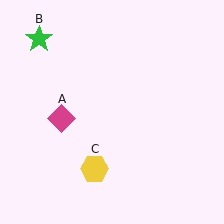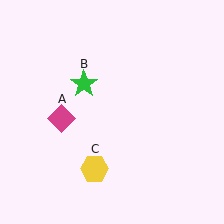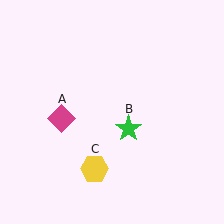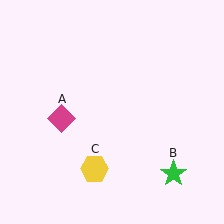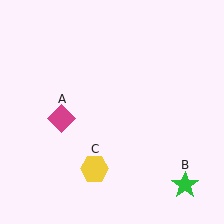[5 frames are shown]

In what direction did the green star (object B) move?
The green star (object B) moved down and to the right.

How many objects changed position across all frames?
1 object changed position: green star (object B).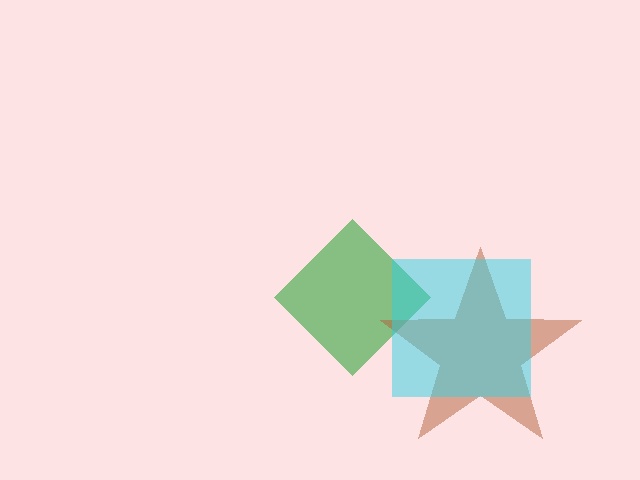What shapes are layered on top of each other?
The layered shapes are: a green diamond, a brown star, a cyan square.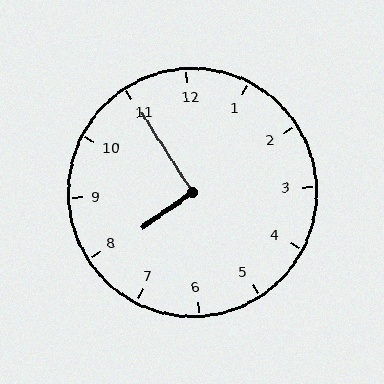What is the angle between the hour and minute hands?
Approximately 92 degrees.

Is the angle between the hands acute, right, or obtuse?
It is right.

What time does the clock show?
7:55.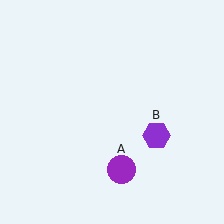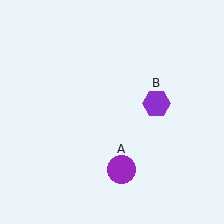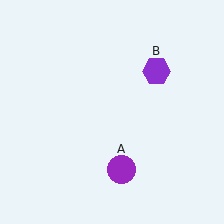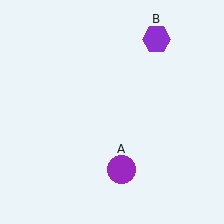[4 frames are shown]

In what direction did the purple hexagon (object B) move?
The purple hexagon (object B) moved up.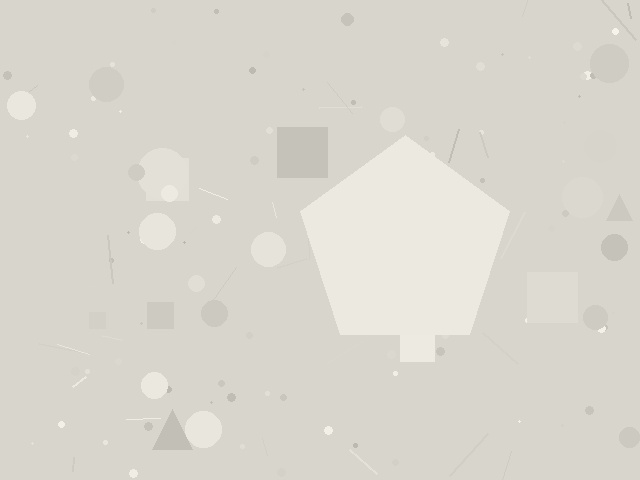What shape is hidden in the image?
A pentagon is hidden in the image.